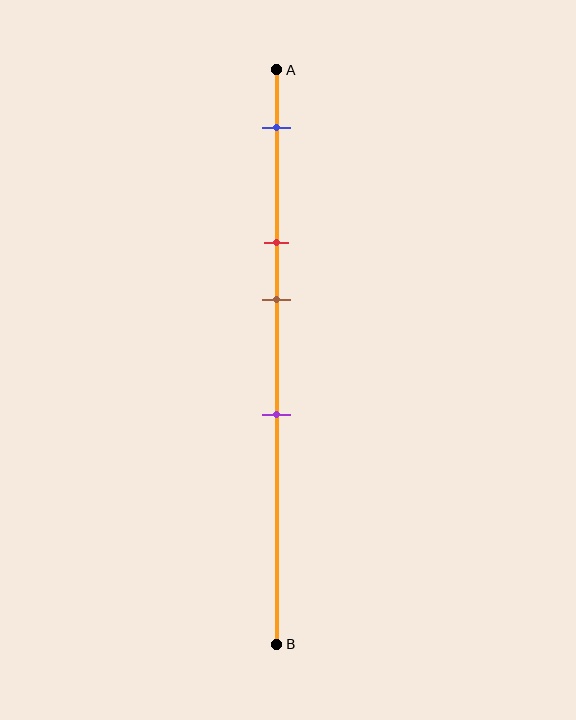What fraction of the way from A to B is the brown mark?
The brown mark is approximately 40% (0.4) of the way from A to B.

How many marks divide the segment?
There are 4 marks dividing the segment.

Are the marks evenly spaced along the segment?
No, the marks are not evenly spaced.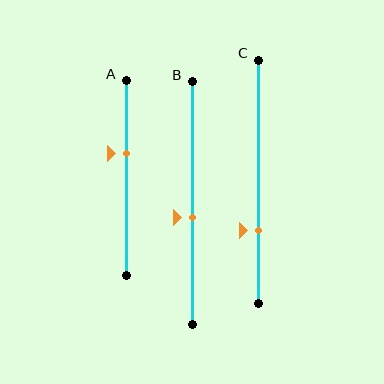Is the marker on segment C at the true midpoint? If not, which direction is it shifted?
No, the marker on segment C is shifted downward by about 20% of the segment length.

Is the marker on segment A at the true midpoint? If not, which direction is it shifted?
No, the marker on segment A is shifted upward by about 13% of the segment length.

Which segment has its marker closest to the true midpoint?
Segment B has its marker closest to the true midpoint.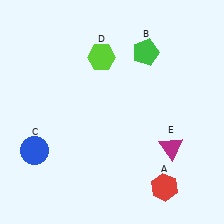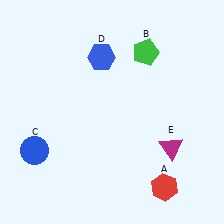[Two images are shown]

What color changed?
The hexagon (D) changed from lime in Image 1 to blue in Image 2.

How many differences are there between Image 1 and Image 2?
There is 1 difference between the two images.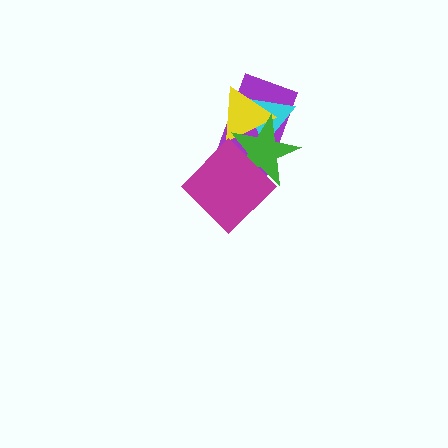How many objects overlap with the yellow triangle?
3 objects overlap with the yellow triangle.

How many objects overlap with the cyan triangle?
3 objects overlap with the cyan triangle.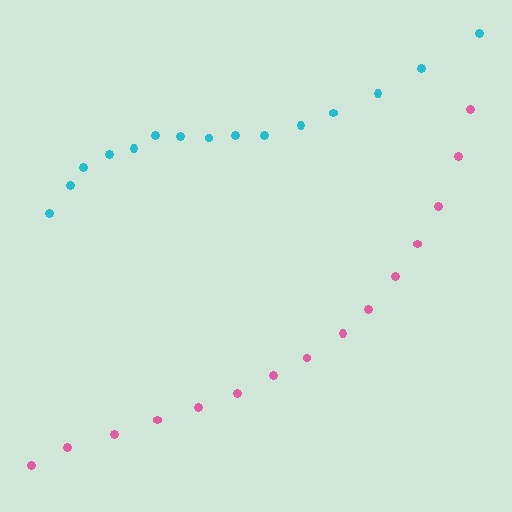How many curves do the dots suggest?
There are 2 distinct paths.